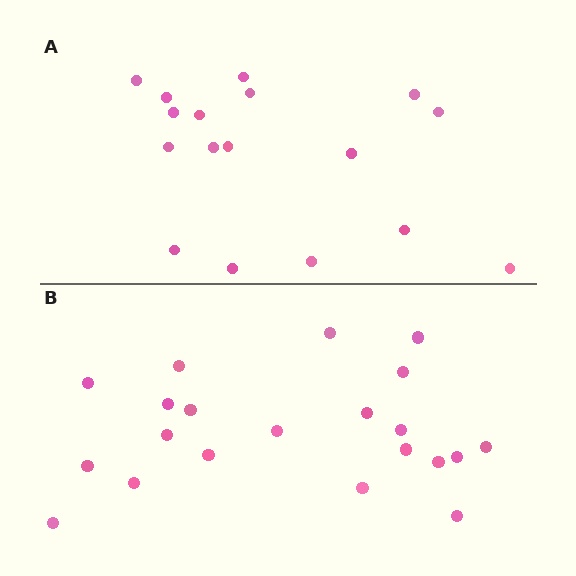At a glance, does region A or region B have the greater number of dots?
Region B (the bottom region) has more dots.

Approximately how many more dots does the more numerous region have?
Region B has about 4 more dots than region A.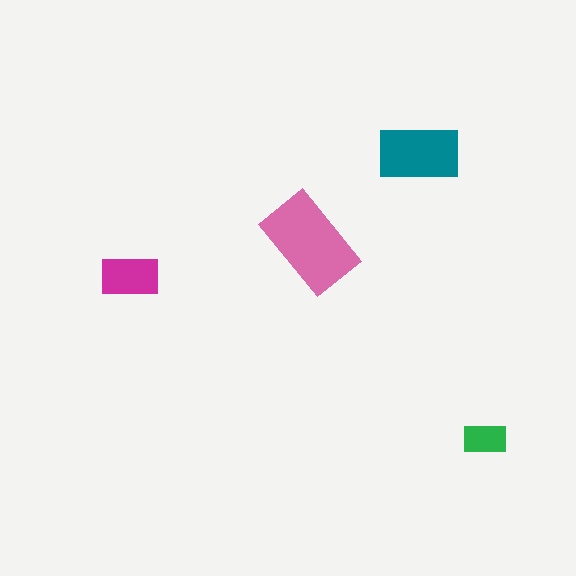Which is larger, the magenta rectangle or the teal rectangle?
The teal one.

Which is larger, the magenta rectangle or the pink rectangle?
The pink one.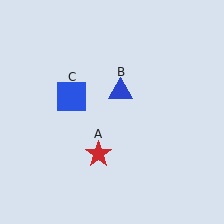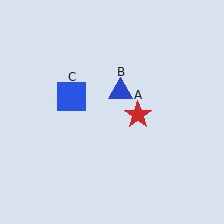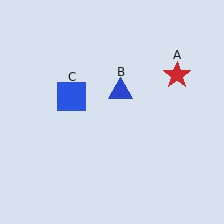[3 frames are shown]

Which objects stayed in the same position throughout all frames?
Blue triangle (object B) and blue square (object C) remained stationary.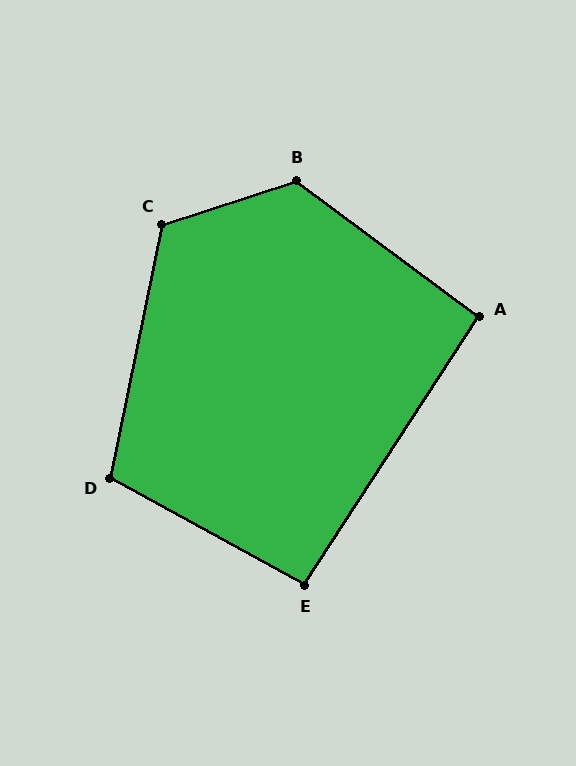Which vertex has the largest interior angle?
B, at approximately 125 degrees.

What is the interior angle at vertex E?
Approximately 95 degrees (approximately right).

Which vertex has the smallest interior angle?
A, at approximately 93 degrees.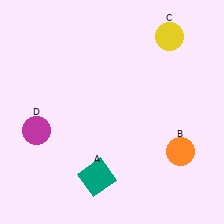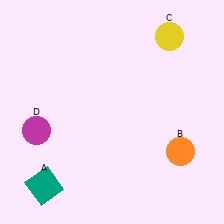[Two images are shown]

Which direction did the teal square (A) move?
The teal square (A) moved left.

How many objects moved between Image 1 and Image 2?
1 object moved between the two images.